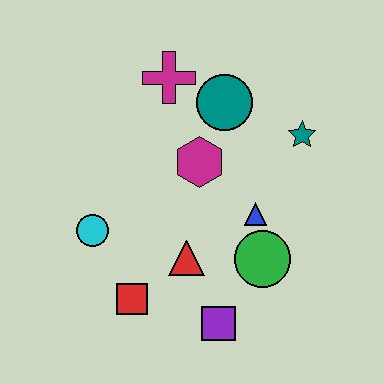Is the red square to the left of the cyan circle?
No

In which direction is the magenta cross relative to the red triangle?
The magenta cross is above the red triangle.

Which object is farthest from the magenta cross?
The purple square is farthest from the magenta cross.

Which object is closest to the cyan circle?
The red square is closest to the cyan circle.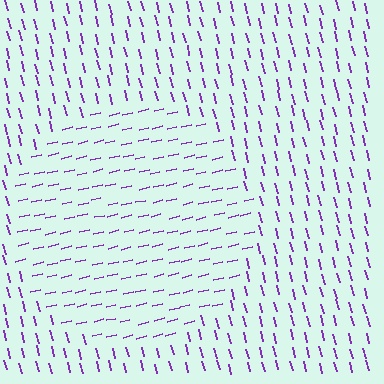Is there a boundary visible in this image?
Yes, there is a texture boundary formed by a change in line orientation.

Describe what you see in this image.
The image is filled with small purple line segments. A circle region in the image has lines oriented differently from the surrounding lines, creating a visible texture boundary.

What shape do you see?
I see a circle.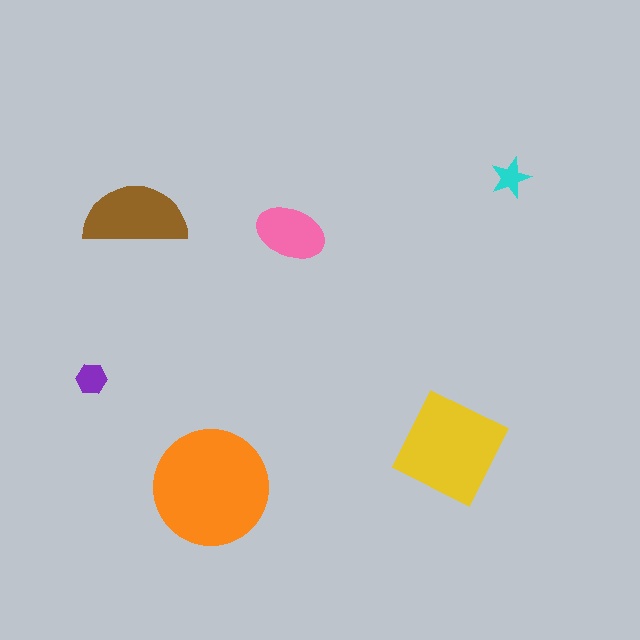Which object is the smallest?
The cyan star.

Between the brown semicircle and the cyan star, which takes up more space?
The brown semicircle.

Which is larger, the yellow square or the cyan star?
The yellow square.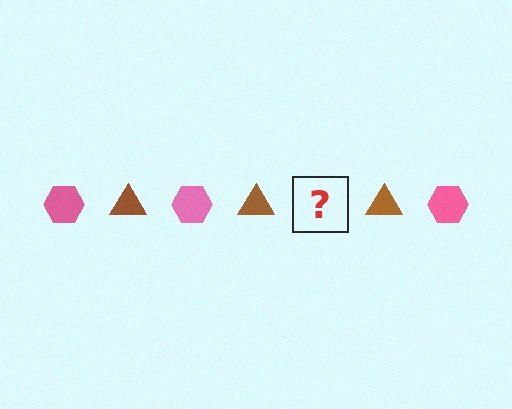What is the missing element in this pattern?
The missing element is a pink hexagon.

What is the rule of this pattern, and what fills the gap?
The rule is that the pattern alternates between pink hexagon and brown triangle. The gap should be filled with a pink hexagon.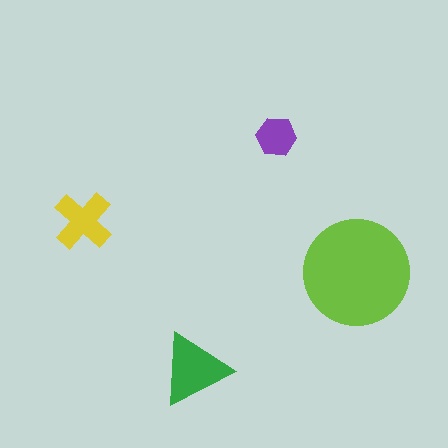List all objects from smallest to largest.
The purple hexagon, the yellow cross, the green triangle, the lime circle.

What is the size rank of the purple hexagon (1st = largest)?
4th.